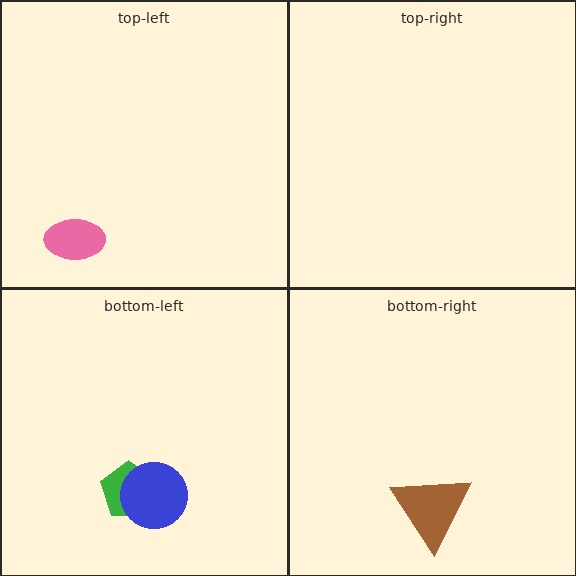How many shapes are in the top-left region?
1.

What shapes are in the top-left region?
The pink ellipse.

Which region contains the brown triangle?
The bottom-right region.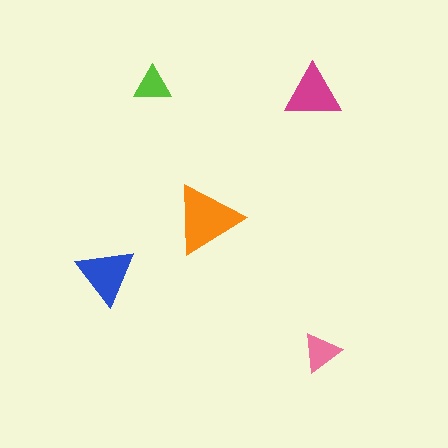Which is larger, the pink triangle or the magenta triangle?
The magenta one.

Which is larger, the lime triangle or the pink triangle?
The pink one.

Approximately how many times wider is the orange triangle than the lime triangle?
About 2 times wider.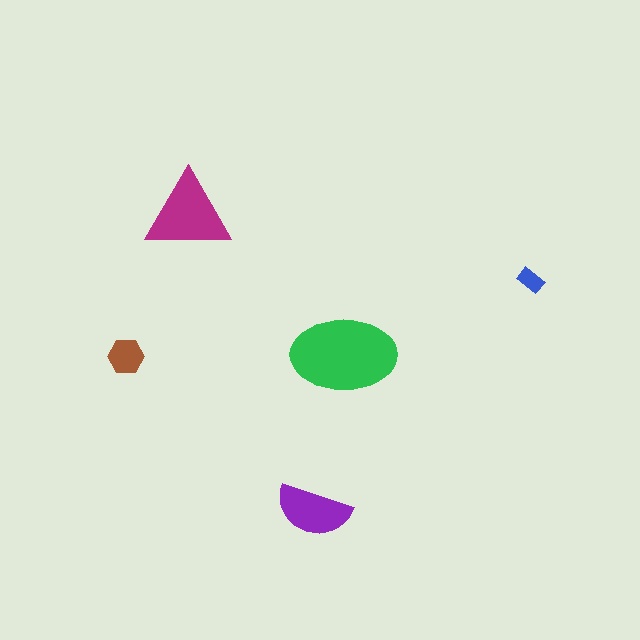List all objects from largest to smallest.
The green ellipse, the magenta triangle, the purple semicircle, the brown hexagon, the blue rectangle.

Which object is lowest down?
The purple semicircle is bottommost.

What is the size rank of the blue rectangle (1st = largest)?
5th.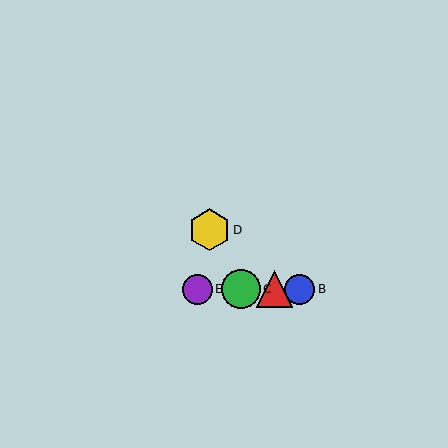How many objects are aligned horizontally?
4 objects (A, B, C, E) are aligned horizontally.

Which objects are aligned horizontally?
Objects A, B, C, E are aligned horizontally.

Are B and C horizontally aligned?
Yes, both are at y≈289.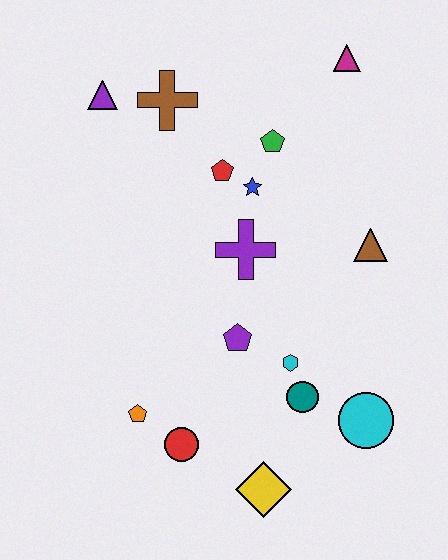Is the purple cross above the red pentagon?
No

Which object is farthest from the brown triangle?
The purple triangle is farthest from the brown triangle.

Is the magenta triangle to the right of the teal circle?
Yes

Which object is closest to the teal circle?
The cyan hexagon is closest to the teal circle.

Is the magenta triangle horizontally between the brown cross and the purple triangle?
No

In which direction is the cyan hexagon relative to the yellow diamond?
The cyan hexagon is above the yellow diamond.